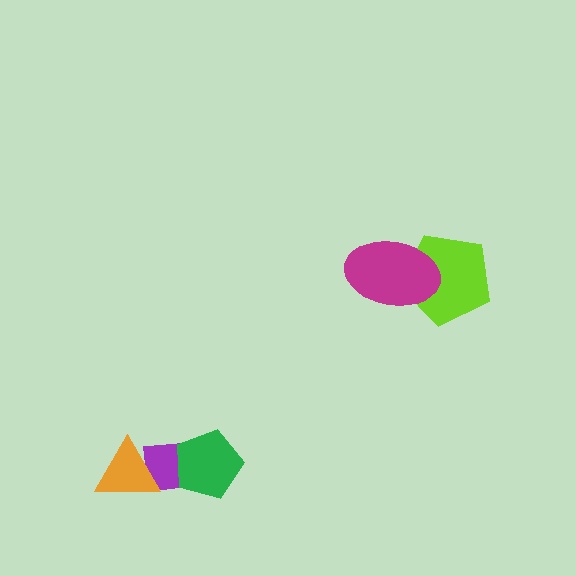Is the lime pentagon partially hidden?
Yes, it is partially covered by another shape.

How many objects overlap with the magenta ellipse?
1 object overlaps with the magenta ellipse.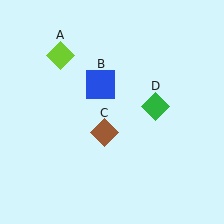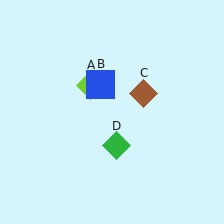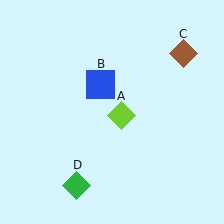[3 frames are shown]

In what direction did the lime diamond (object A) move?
The lime diamond (object A) moved down and to the right.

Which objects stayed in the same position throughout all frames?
Blue square (object B) remained stationary.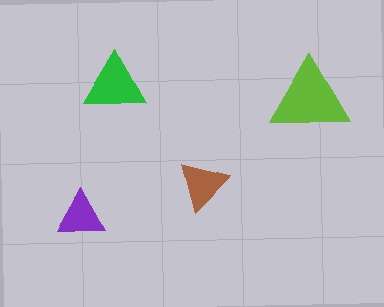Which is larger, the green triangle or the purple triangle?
The green one.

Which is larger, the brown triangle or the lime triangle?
The lime one.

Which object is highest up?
The green triangle is topmost.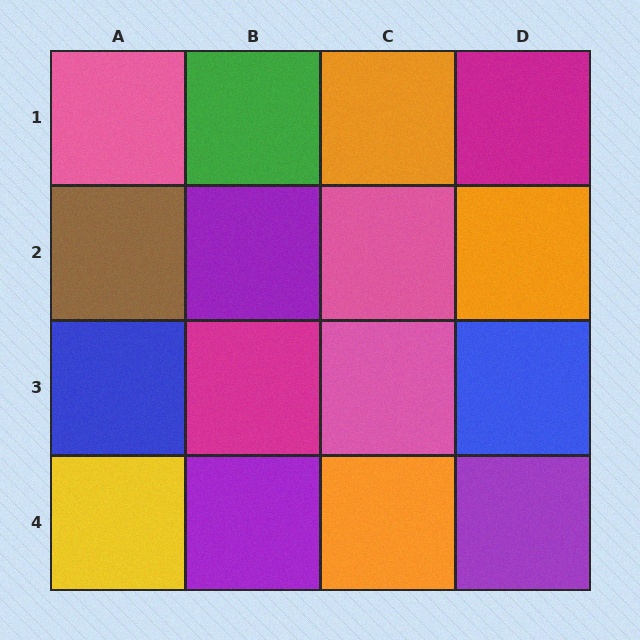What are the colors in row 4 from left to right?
Yellow, purple, orange, purple.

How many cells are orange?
3 cells are orange.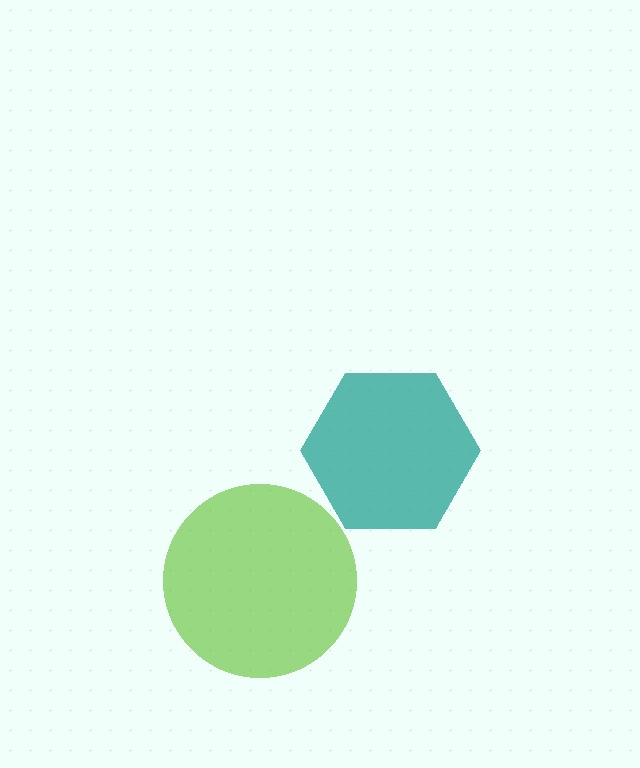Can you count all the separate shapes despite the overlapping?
Yes, there are 2 separate shapes.